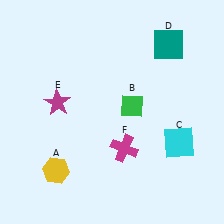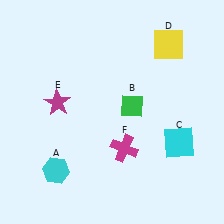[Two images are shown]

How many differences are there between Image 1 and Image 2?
There are 2 differences between the two images.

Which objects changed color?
A changed from yellow to cyan. D changed from teal to yellow.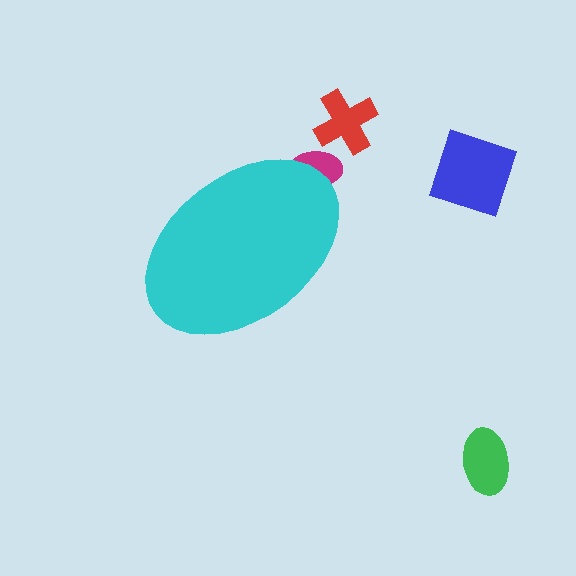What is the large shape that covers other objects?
A cyan ellipse.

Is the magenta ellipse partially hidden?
Yes, the magenta ellipse is partially hidden behind the cyan ellipse.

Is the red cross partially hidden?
No, the red cross is fully visible.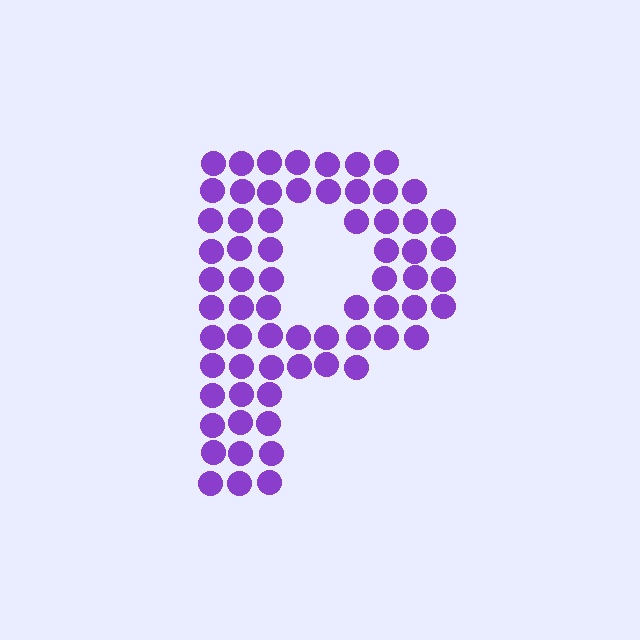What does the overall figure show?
The overall figure shows the letter P.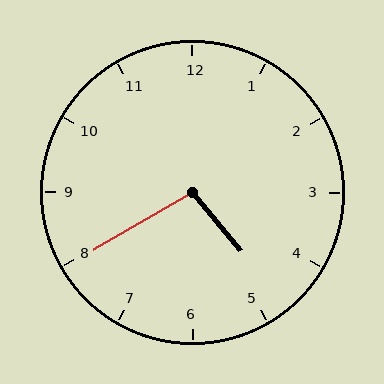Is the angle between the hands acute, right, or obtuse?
It is obtuse.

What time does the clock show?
4:40.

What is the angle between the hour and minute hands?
Approximately 100 degrees.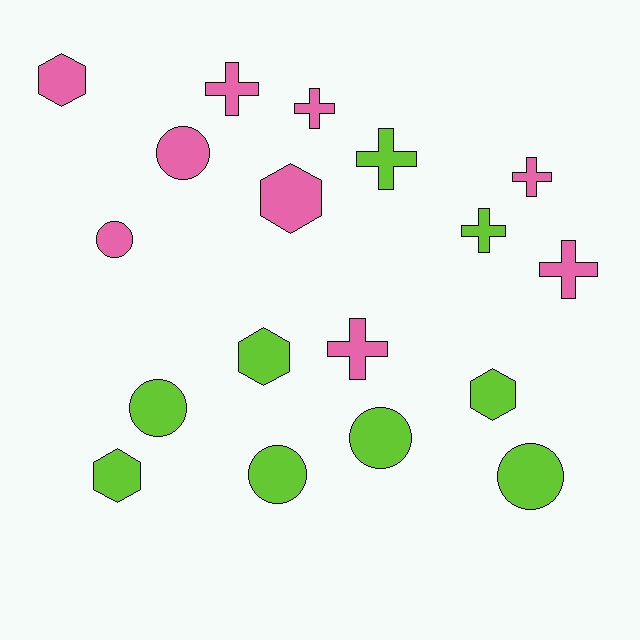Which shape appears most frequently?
Cross, with 7 objects.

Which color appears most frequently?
Lime, with 9 objects.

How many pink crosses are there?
There are 5 pink crosses.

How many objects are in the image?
There are 18 objects.